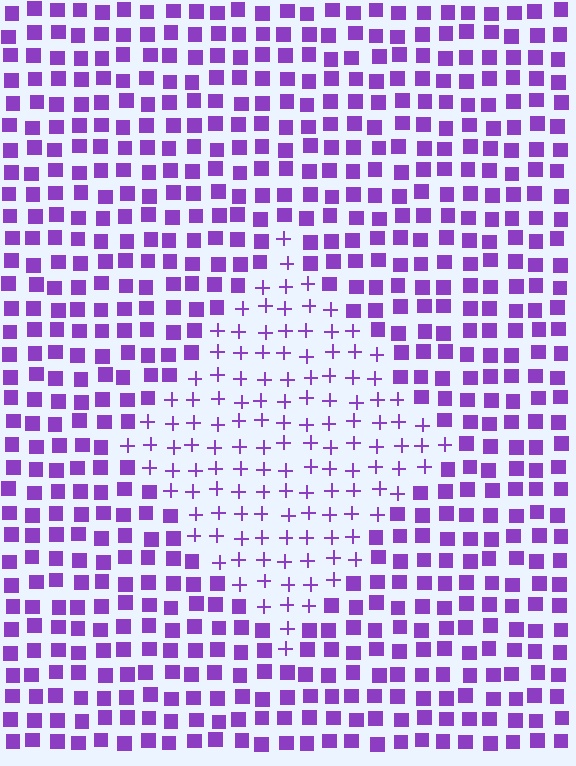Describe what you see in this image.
The image is filled with small purple elements arranged in a uniform grid. A diamond-shaped region contains plus signs, while the surrounding area contains squares. The boundary is defined purely by the change in element shape.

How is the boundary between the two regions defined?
The boundary is defined by a change in element shape: plus signs inside vs. squares outside. All elements share the same color and spacing.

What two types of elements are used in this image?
The image uses plus signs inside the diamond region and squares outside it.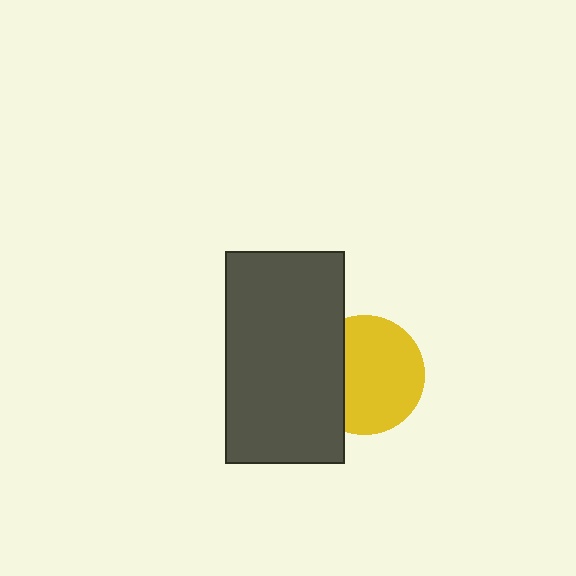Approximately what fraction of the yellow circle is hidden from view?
Roughly 30% of the yellow circle is hidden behind the dark gray rectangle.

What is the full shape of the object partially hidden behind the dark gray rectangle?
The partially hidden object is a yellow circle.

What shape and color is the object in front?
The object in front is a dark gray rectangle.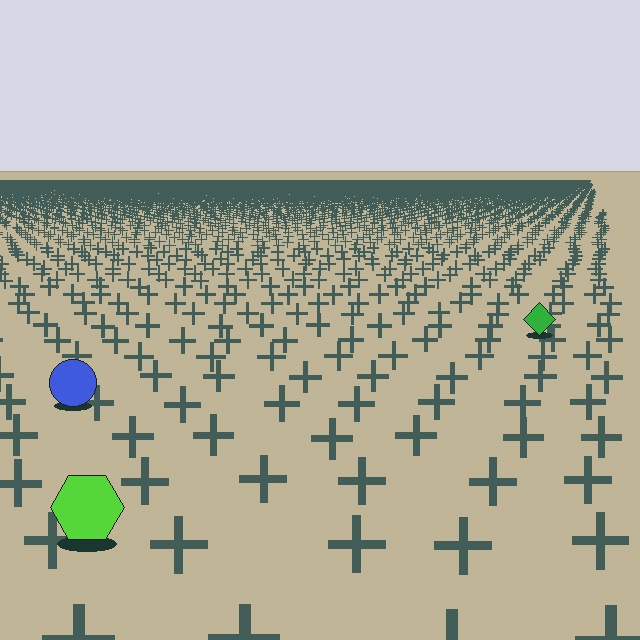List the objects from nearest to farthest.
From nearest to farthest: the lime hexagon, the blue circle, the green diamond.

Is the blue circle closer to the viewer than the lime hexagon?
No. The lime hexagon is closer — you can tell from the texture gradient: the ground texture is coarser near it.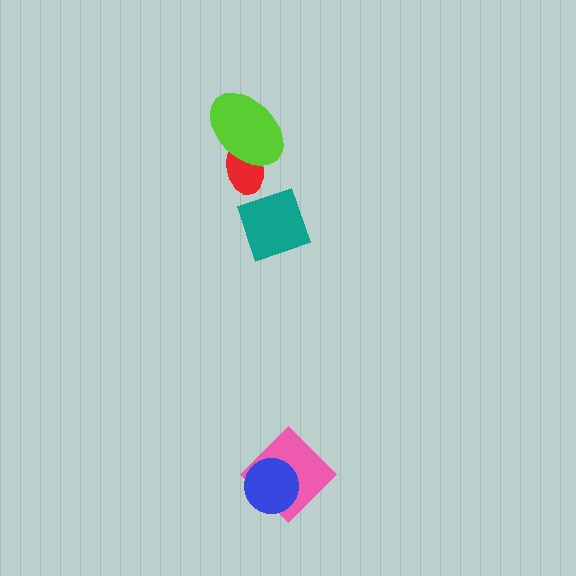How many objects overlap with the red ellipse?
1 object overlaps with the red ellipse.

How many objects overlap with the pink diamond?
1 object overlaps with the pink diamond.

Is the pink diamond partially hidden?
Yes, it is partially covered by another shape.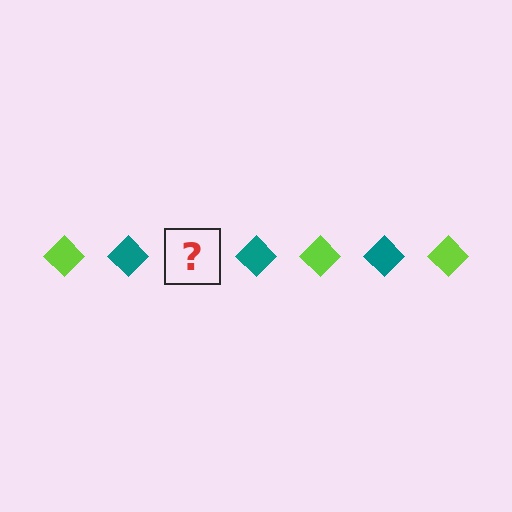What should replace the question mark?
The question mark should be replaced with a lime diamond.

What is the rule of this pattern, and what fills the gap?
The rule is that the pattern cycles through lime, teal diamonds. The gap should be filled with a lime diamond.